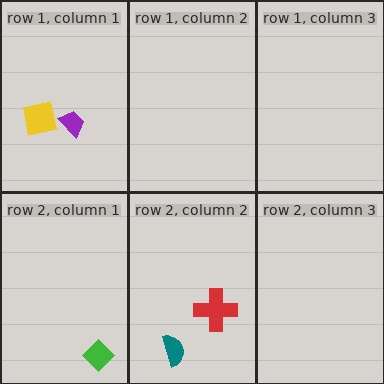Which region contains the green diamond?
The row 2, column 1 region.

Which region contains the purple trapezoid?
The row 1, column 1 region.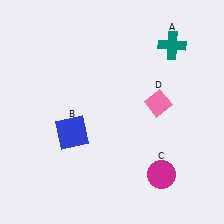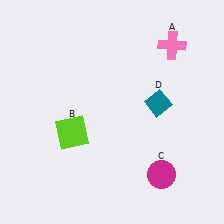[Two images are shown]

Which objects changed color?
A changed from teal to pink. B changed from blue to lime. D changed from pink to teal.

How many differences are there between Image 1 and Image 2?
There are 3 differences between the two images.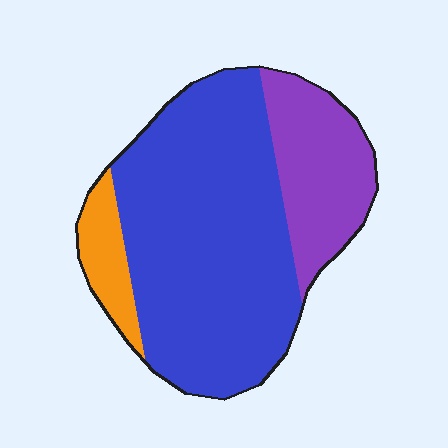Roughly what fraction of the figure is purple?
Purple takes up less than a quarter of the figure.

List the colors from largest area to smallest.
From largest to smallest: blue, purple, orange.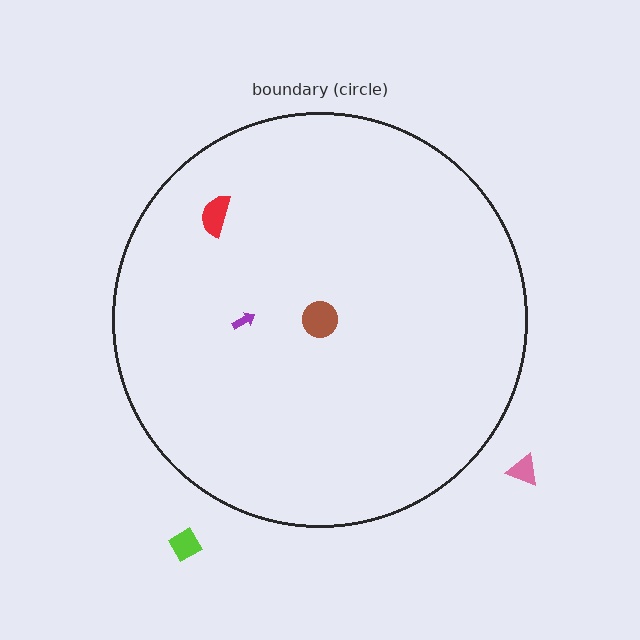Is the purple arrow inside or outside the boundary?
Inside.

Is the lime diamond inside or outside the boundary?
Outside.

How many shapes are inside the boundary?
3 inside, 2 outside.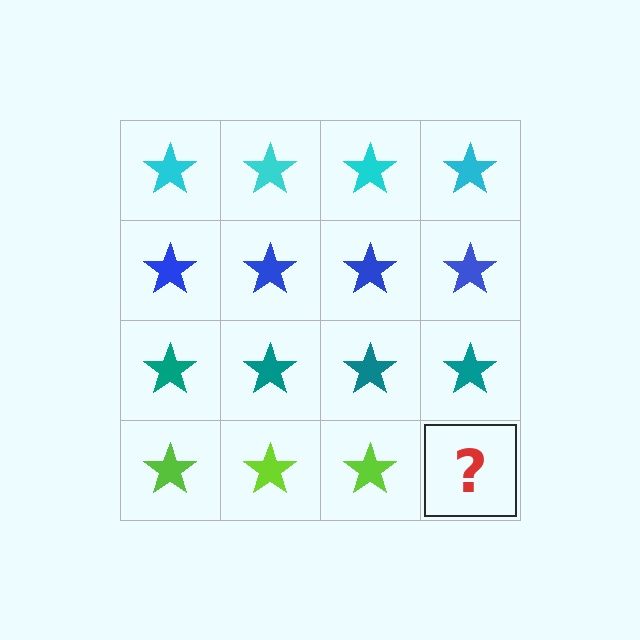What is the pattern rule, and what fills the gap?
The rule is that each row has a consistent color. The gap should be filled with a lime star.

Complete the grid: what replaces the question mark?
The question mark should be replaced with a lime star.